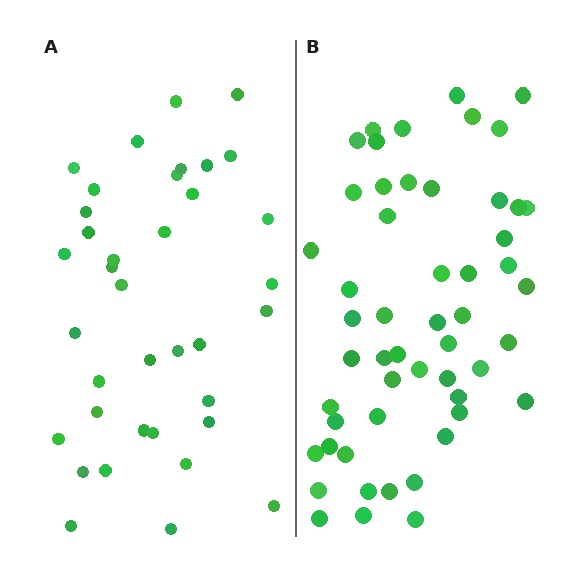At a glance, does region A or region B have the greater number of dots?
Region B (the right region) has more dots.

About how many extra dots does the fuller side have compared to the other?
Region B has approximately 15 more dots than region A.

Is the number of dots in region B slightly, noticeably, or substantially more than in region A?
Region B has noticeably more, but not dramatically so. The ratio is roughly 1.4 to 1.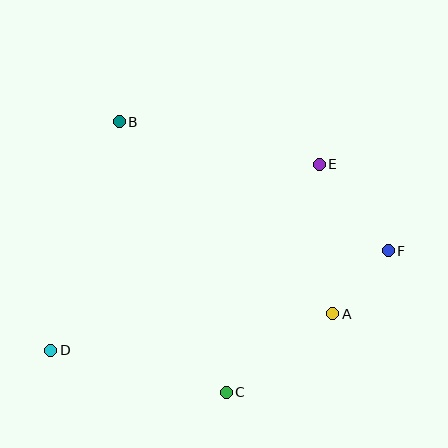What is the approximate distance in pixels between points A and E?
The distance between A and E is approximately 150 pixels.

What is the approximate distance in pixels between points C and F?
The distance between C and F is approximately 215 pixels.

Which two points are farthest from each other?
Points D and F are farthest from each other.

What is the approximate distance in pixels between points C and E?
The distance between C and E is approximately 246 pixels.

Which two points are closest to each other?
Points A and F are closest to each other.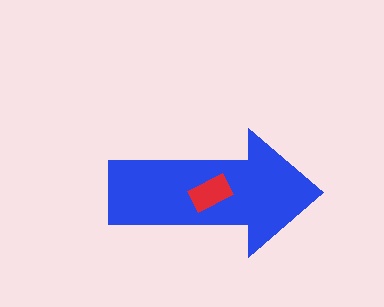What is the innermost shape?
The red rectangle.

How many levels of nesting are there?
2.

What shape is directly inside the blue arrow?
The red rectangle.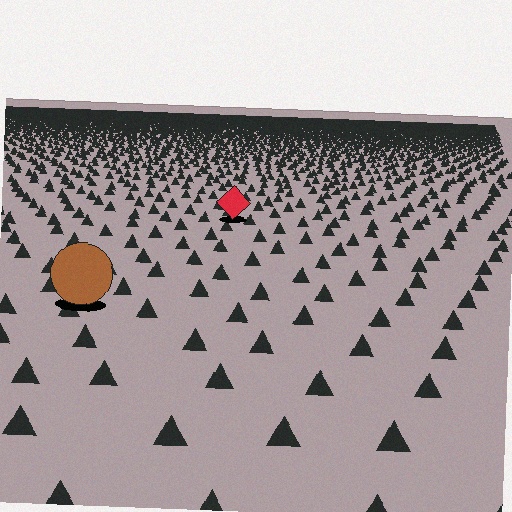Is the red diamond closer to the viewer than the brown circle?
No. The brown circle is closer — you can tell from the texture gradient: the ground texture is coarser near it.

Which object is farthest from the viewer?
The red diamond is farthest from the viewer. It appears smaller and the ground texture around it is denser.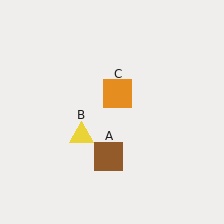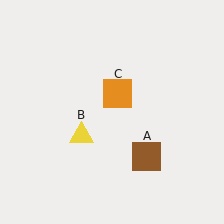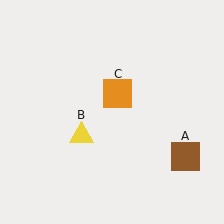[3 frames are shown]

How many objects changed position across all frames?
1 object changed position: brown square (object A).